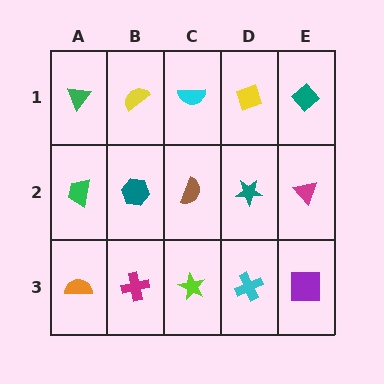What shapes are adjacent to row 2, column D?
A yellow diamond (row 1, column D), a cyan cross (row 3, column D), a brown semicircle (row 2, column C), a magenta triangle (row 2, column E).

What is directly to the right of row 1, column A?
A yellow semicircle.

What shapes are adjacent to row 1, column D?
A teal star (row 2, column D), a cyan semicircle (row 1, column C), a teal diamond (row 1, column E).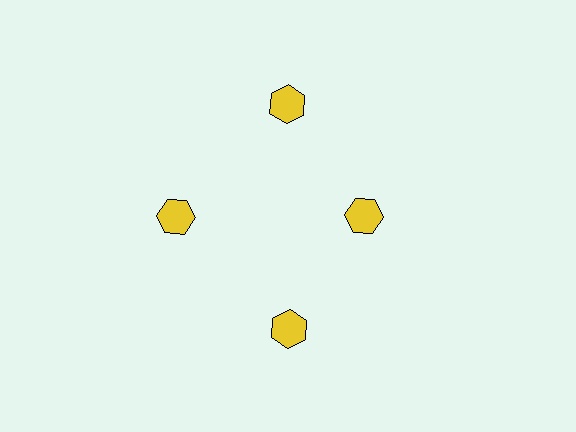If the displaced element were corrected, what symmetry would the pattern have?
It would have 4-fold rotational symmetry — the pattern would map onto itself every 90 degrees.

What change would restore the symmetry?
The symmetry would be restored by moving it outward, back onto the ring so that all 4 hexagons sit at equal angles and equal distance from the center.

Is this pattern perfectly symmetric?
No. The 4 yellow hexagons are arranged in a ring, but one element near the 3 o'clock position is pulled inward toward the center, breaking the 4-fold rotational symmetry.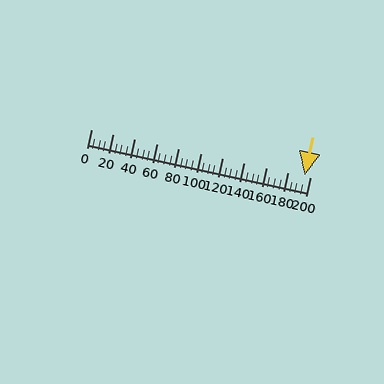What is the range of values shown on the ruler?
The ruler shows values from 0 to 200.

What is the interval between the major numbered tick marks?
The major tick marks are spaced 20 units apart.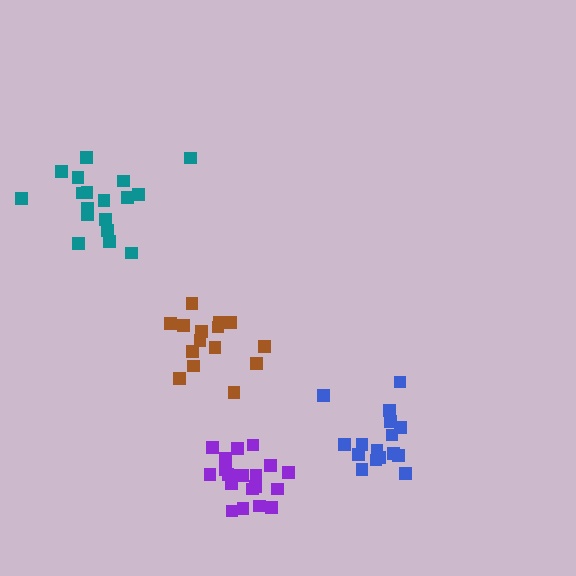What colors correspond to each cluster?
The clusters are colored: brown, teal, blue, purple.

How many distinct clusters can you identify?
There are 4 distinct clusters.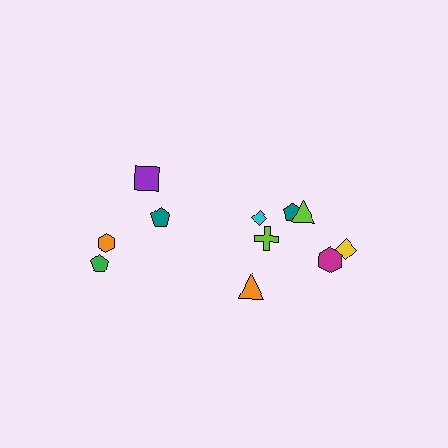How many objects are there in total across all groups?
There are 11 objects.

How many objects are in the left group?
There are 4 objects.